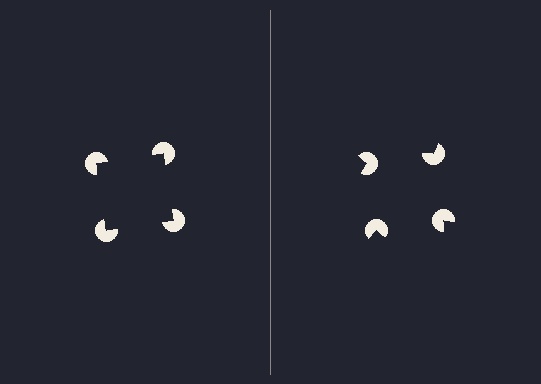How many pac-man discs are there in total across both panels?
8 — 4 on each side.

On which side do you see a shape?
An illusory square appears on the left side. On the right side the wedge cuts are rotated, so no coherent shape forms.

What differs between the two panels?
The pac-man discs are positioned identically on both sides; only the wedge orientations differ. On the left they align to a square; on the right they are misaligned.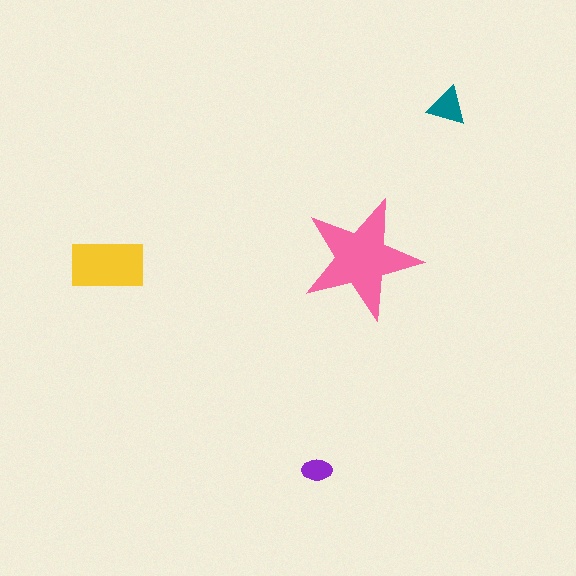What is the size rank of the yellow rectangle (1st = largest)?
2nd.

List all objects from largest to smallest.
The pink star, the yellow rectangle, the teal triangle, the purple ellipse.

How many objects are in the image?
There are 4 objects in the image.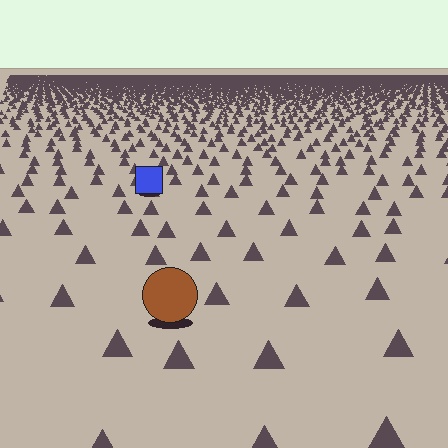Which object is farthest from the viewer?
The blue square is farthest from the viewer. It appears smaller and the ground texture around it is denser.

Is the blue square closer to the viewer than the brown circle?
No. The brown circle is closer — you can tell from the texture gradient: the ground texture is coarser near it.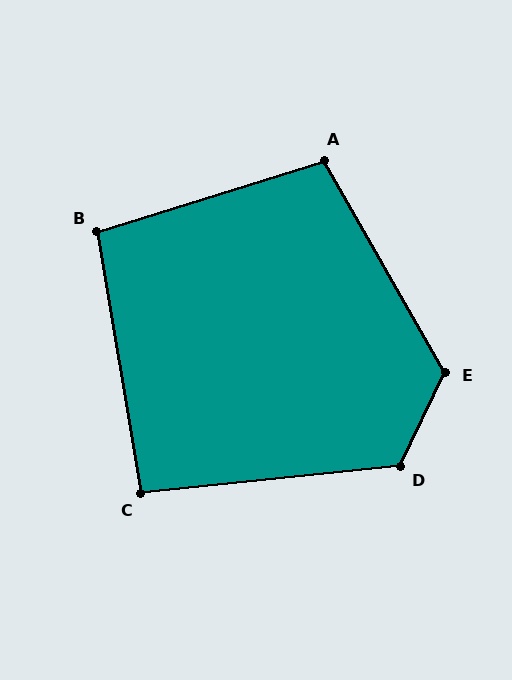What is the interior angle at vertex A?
Approximately 102 degrees (obtuse).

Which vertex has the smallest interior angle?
C, at approximately 93 degrees.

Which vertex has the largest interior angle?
E, at approximately 125 degrees.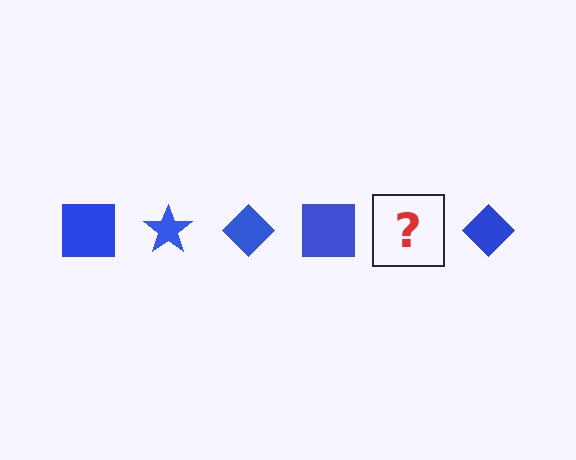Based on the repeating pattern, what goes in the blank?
The blank should be a blue star.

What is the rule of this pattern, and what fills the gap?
The rule is that the pattern cycles through square, star, diamond shapes in blue. The gap should be filled with a blue star.